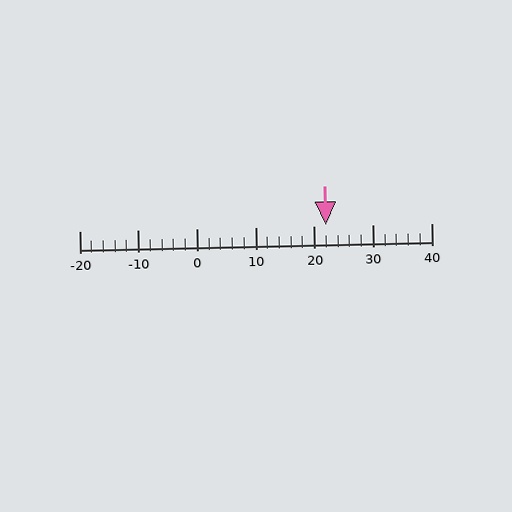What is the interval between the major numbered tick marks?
The major tick marks are spaced 10 units apart.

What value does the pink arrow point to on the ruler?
The pink arrow points to approximately 22.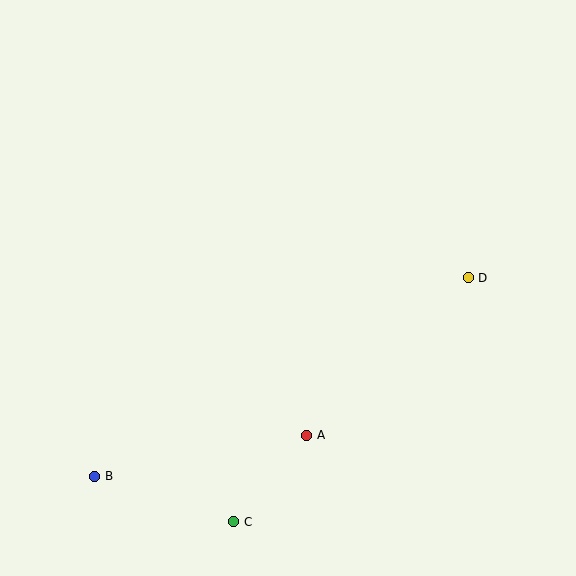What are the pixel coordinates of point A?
Point A is at (307, 435).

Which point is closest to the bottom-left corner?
Point B is closest to the bottom-left corner.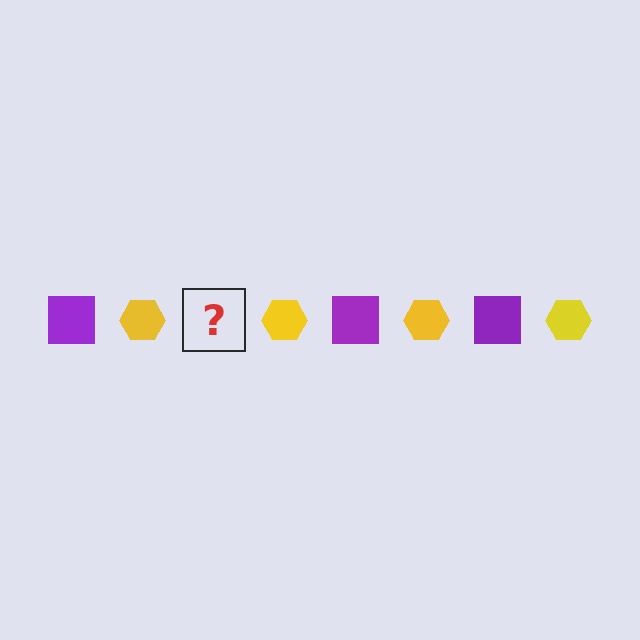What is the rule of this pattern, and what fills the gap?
The rule is that the pattern alternates between purple square and yellow hexagon. The gap should be filled with a purple square.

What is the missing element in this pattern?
The missing element is a purple square.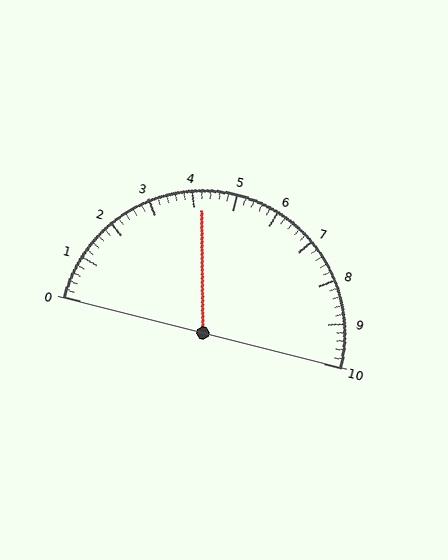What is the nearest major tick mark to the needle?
The nearest major tick mark is 4.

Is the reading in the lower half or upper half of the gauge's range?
The reading is in the lower half of the range (0 to 10).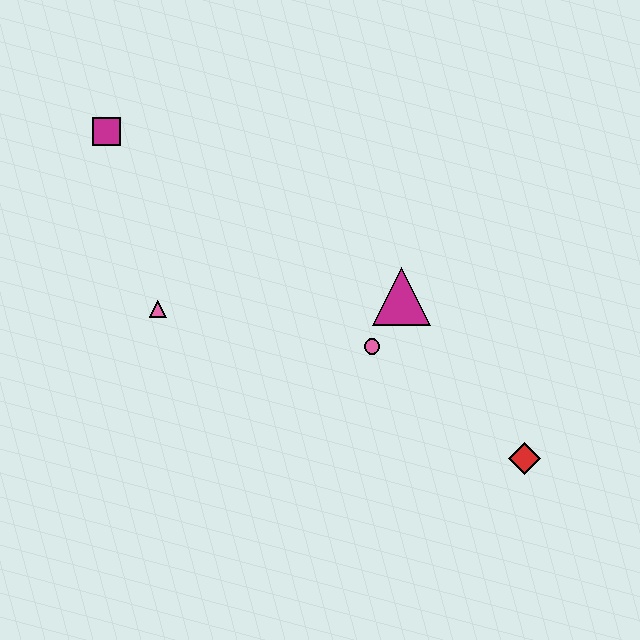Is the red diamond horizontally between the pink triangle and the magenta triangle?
No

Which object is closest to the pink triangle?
The magenta square is closest to the pink triangle.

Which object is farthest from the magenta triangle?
The magenta square is farthest from the magenta triangle.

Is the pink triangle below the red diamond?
No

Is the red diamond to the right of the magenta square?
Yes